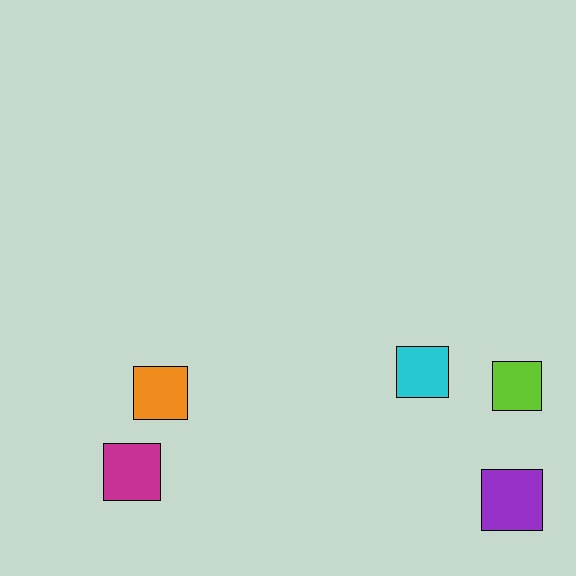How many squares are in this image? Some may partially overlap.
There are 5 squares.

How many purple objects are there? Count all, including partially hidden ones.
There is 1 purple object.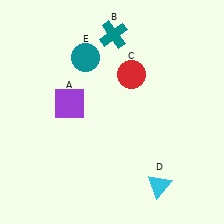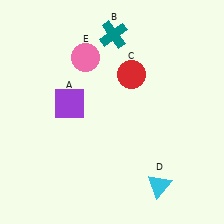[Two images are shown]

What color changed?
The circle (E) changed from teal in Image 1 to pink in Image 2.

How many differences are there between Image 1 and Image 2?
There is 1 difference between the two images.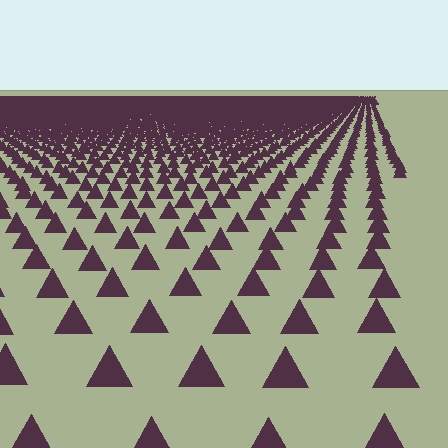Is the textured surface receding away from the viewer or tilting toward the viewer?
The surface is receding away from the viewer. Texture elements get smaller and denser toward the top.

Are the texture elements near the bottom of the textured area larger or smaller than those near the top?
Larger. Near the bottom, elements are closer to the viewer and appear at a bigger on-screen size.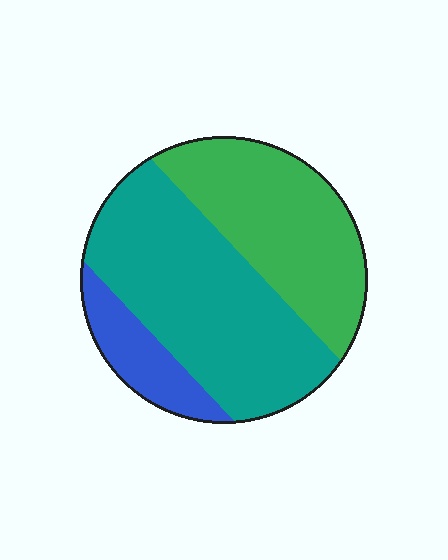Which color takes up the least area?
Blue, at roughly 15%.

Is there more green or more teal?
Teal.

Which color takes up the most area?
Teal, at roughly 50%.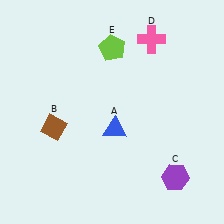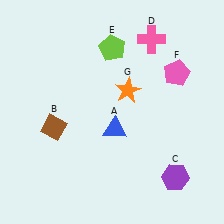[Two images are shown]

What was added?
A pink pentagon (F), an orange star (G) were added in Image 2.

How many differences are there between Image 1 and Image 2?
There are 2 differences between the two images.